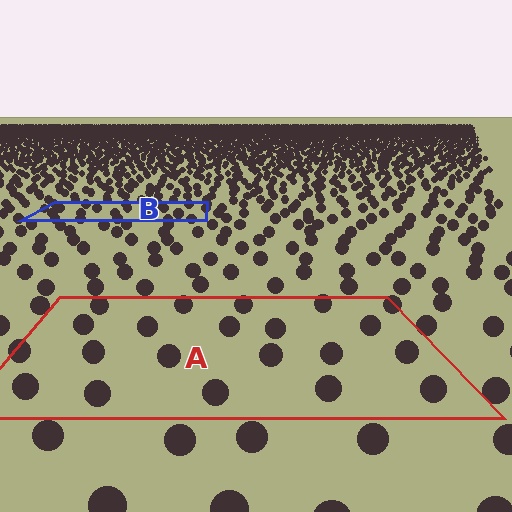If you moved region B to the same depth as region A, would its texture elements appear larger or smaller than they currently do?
They would appear larger. At a closer depth, the same texture elements are projected at a bigger on-screen size.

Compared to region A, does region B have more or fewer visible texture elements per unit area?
Region B has more texture elements per unit area — they are packed more densely because it is farther away.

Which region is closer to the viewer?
Region A is closer. The texture elements there are larger and more spread out.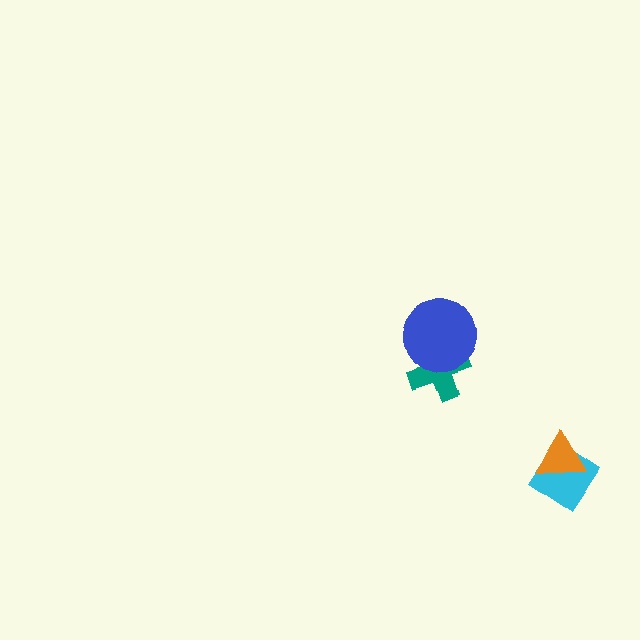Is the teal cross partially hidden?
Yes, it is partially covered by another shape.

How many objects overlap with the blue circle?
1 object overlaps with the blue circle.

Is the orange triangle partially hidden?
No, no other shape covers it.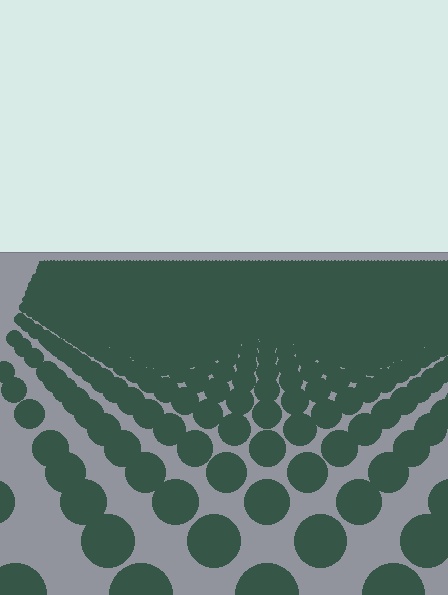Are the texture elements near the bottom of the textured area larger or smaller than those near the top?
Larger. Near the bottom, elements are closer to the viewer and appear at a bigger on-screen size.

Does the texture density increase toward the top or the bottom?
Density increases toward the top.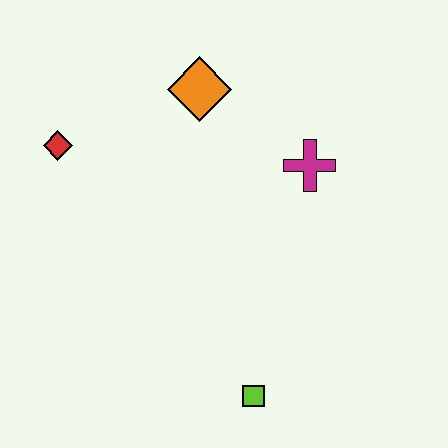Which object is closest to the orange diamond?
The magenta cross is closest to the orange diamond.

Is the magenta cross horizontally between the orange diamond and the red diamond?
No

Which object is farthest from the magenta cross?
The red diamond is farthest from the magenta cross.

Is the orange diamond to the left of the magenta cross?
Yes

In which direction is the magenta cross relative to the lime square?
The magenta cross is above the lime square.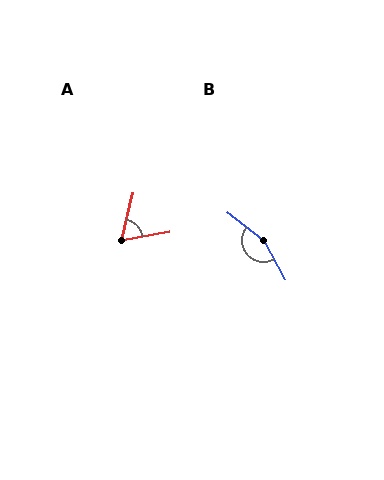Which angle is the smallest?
A, at approximately 66 degrees.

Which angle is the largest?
B, at approximately 156 degrees.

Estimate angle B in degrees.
Approximately 156 degrees.